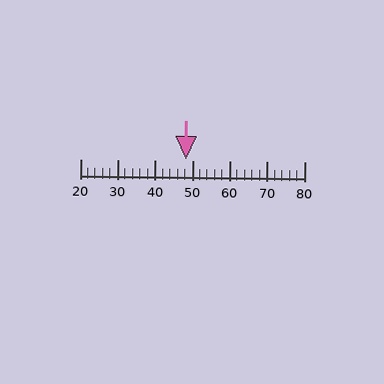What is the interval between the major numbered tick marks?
The major tick marks are spaced 10 units apart.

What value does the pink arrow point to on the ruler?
The pink arrow points to approximately 48.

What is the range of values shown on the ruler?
The ruler shows values from 20 to 80.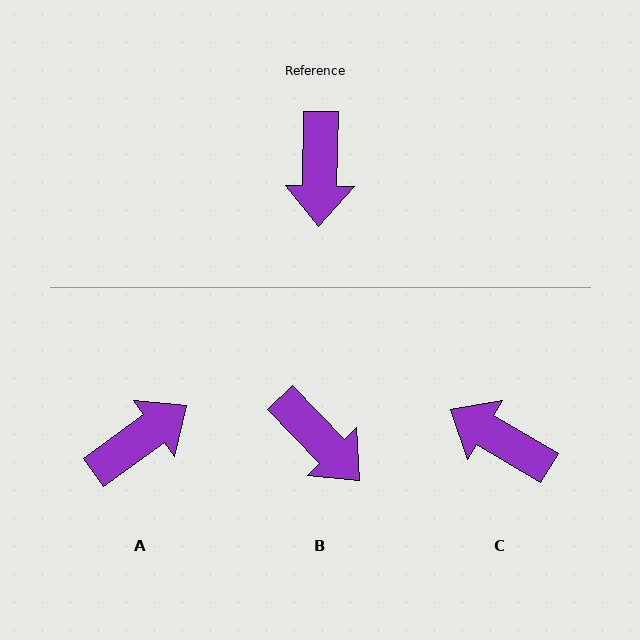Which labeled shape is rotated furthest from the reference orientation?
A, about 127 degrees away.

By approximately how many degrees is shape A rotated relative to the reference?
Approximately 127 degrees counter-clockwise.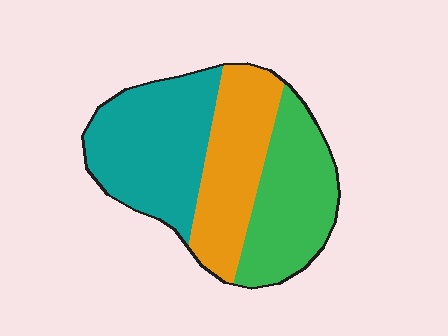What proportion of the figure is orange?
Orange takes up between a quarter and a half of the figure.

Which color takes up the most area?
Teal, at roughly 40%.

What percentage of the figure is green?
Green takes up about one third (1/3) of the figure.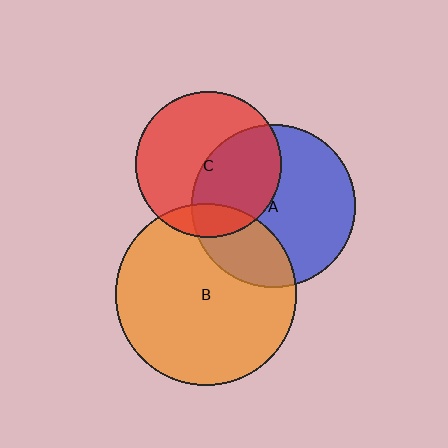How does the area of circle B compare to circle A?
Approximately 1.2 times.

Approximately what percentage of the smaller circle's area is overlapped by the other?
Approximately 45%.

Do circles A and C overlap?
Yes.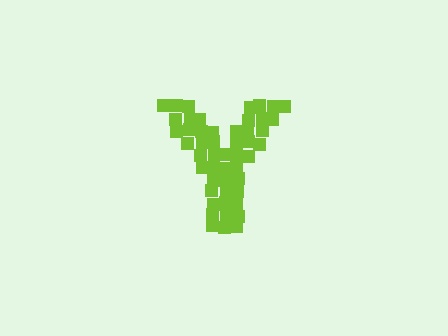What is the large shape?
The large shape is the letter Y.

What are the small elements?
The small elements are squares.